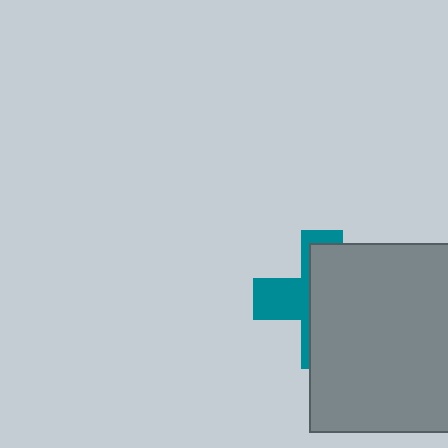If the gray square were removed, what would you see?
You would see the complete teal cross.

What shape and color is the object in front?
The object in front is a gray square.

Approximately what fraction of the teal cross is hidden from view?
Roughly 64% of the teal cross is hidden behind the gray square.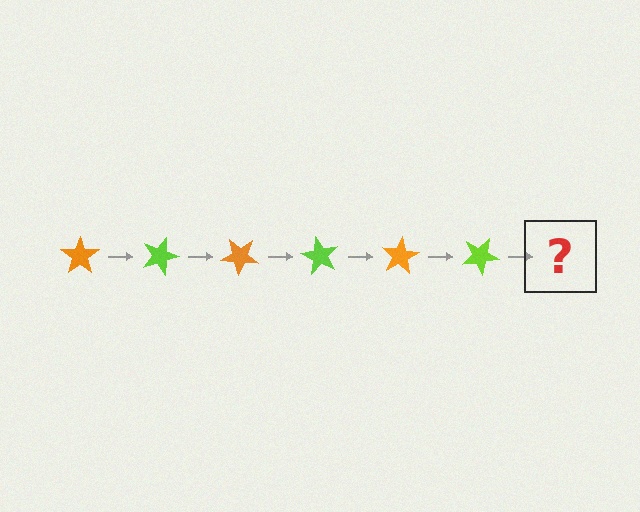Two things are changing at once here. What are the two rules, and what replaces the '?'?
The two rules are that it rotates 20 degrees each step and the color cycles through orange and lime. The '?' should be an orange star, rotated 120 degrees from the start.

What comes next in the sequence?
The next element should be an orange star, rotated 120 degrees from the start.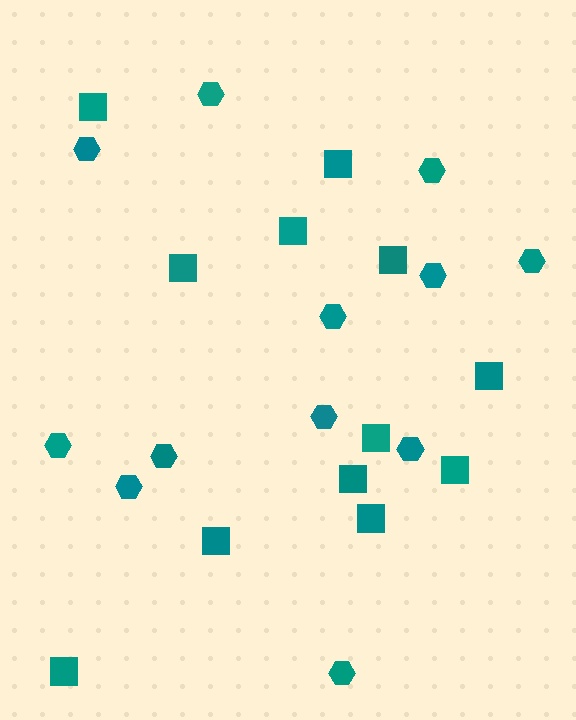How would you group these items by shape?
There are 2 groups: one group of squares (12) and one group of hexagons (12).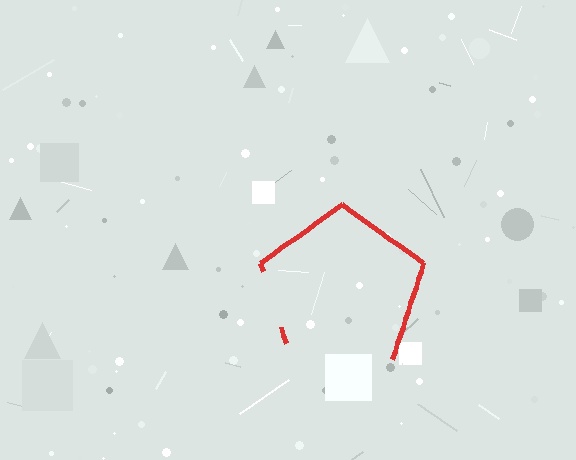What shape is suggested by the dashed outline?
The dashed outline suggests a pentagon.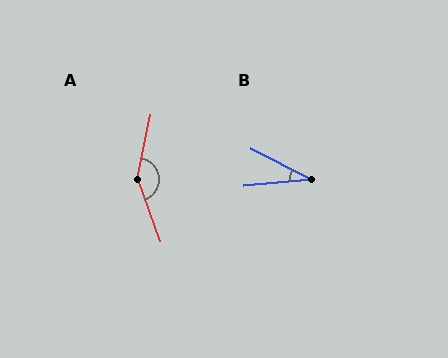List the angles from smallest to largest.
B (32°), A (148°).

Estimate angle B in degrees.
Approximately 32 degrees.